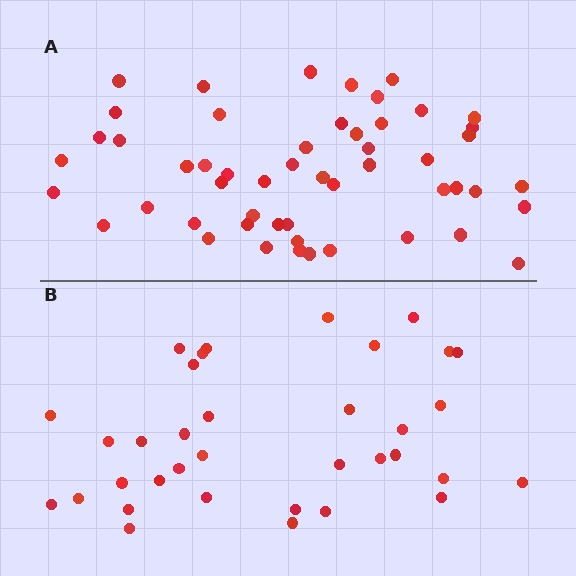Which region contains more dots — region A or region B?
Region A (the top region) has more dots.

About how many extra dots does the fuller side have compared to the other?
Region A has approximately 15 more dots than region B.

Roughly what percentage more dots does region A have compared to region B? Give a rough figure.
About 50% more.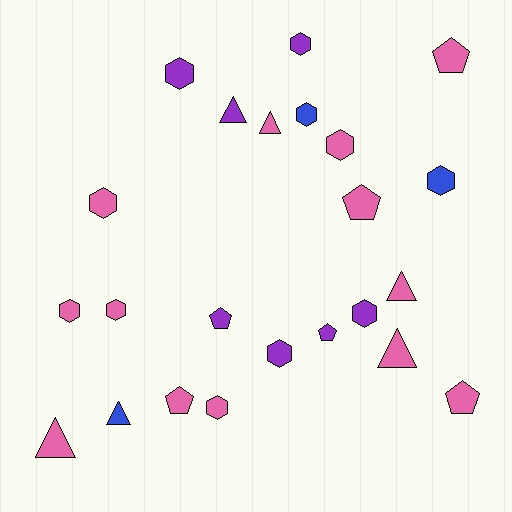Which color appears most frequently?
Pink, with 13 objects.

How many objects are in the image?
There are 23 objects.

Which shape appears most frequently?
Hexagon, with 11 objects.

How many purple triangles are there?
There is 1 purple triangle.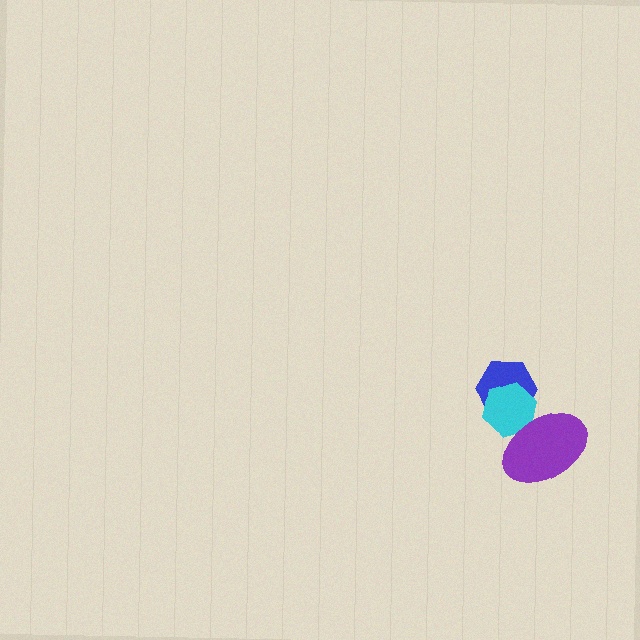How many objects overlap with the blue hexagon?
1 object overlaps with the blue hexagon.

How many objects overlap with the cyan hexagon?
2 objects overlap with the cyan hexagon.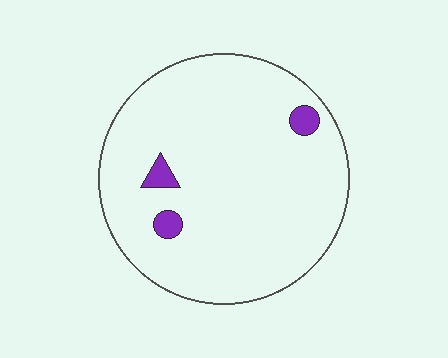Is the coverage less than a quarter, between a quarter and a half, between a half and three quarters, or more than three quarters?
Less than a quarter.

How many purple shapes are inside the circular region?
3.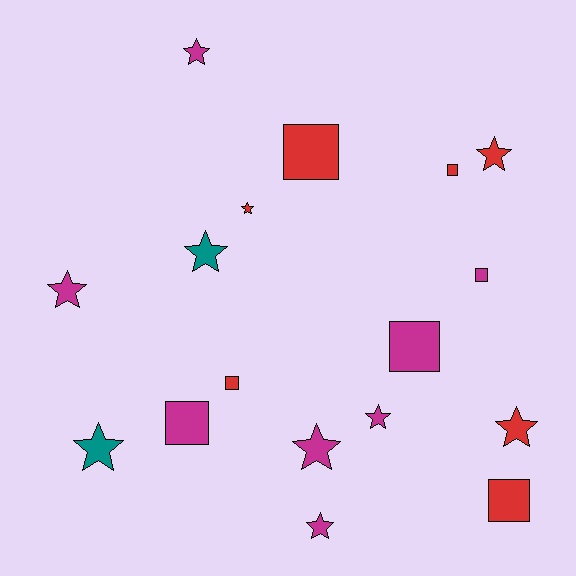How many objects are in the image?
There are 17 objects.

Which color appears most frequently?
Magenta, with 8 objects.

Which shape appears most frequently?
Star, with 10 objects.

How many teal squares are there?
There are no teal squares.